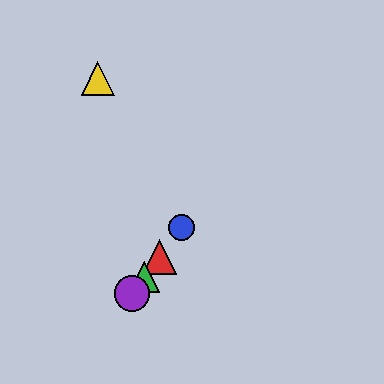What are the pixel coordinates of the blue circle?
The blue circle is at (182, 227).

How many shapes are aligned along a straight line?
4 shapes (the red triangle, the blue circle, the green triangle, the purple circle) are aligned along a straight line.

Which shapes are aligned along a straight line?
The red triangle, the blue circle, the green triangle, the purple circle are aligned along a straight line.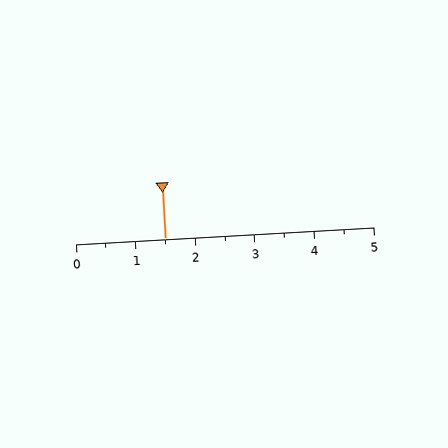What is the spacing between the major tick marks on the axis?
The major ticks are spaced 1 apart.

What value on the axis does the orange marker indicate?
The marker indicates approximately 1.5.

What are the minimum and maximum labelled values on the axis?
The axis runs from 0 to 5.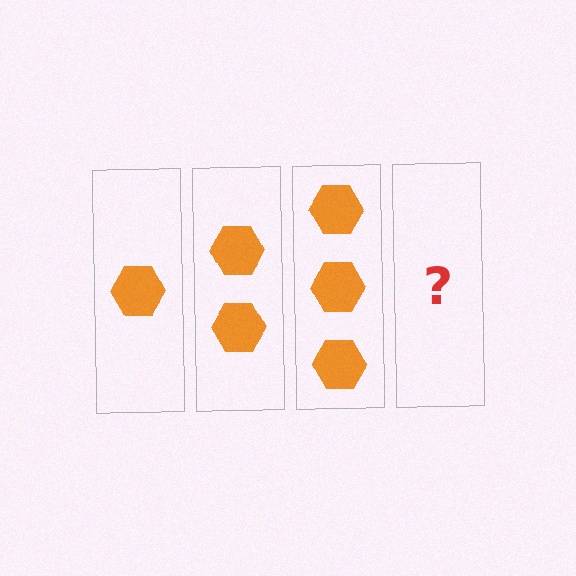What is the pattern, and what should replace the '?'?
The pattern is that each step adds one more hexagon. The '?' should be 4 hexagons.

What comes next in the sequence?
The next element should be 4 hexagons.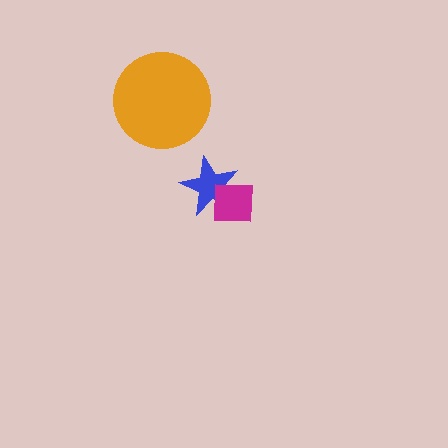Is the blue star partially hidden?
Yes, it is partially covered by another shape.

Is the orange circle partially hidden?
No, no other shape covers it.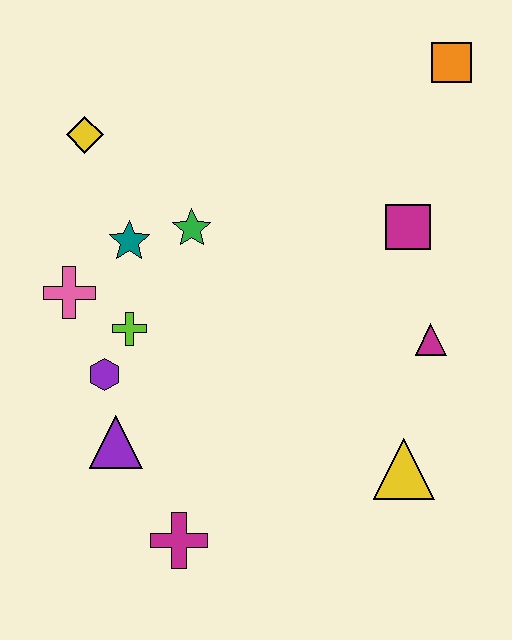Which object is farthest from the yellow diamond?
The yellow triangle is farthest from the yellow diamond.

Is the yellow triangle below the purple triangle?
Yes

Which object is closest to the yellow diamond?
The teal star is closest to the yellow diamond.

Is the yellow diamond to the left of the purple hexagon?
Yes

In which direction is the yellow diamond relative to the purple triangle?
The yellow diamond is above the purple triangle.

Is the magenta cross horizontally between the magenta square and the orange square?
No